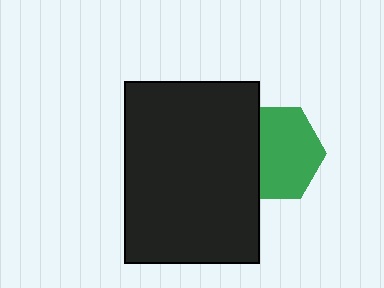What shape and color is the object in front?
The object in front is a black rectangle.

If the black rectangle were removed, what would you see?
You would see the complete green hexagon.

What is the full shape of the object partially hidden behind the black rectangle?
The partially hidden object is a green hexagon.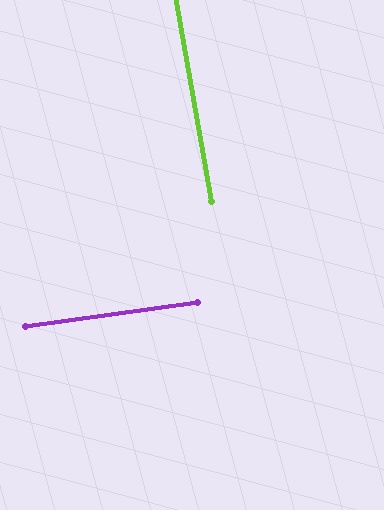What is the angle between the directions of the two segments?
Approximately 88 degrees.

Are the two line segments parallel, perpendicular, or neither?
Perpendicular — they meet at approximately 88°.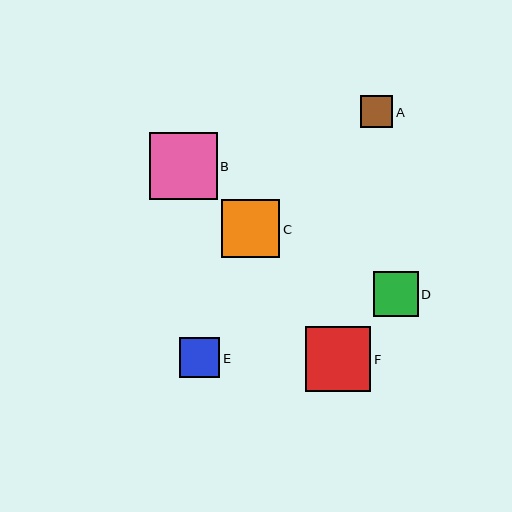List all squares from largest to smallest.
From largest to smallest: B, F, C, D, E, A.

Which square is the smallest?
Square A is the smallest with a size of approximately 32 pixels.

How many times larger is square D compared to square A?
Square D is approximately 1.4 times the size of square A.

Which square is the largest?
Square B is the largest with a size of approximately 67 pixels.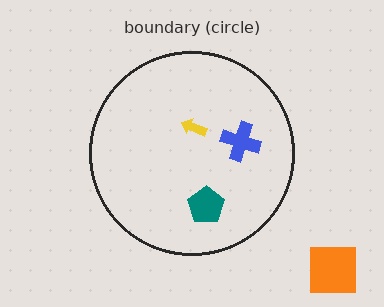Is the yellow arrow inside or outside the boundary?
Inside.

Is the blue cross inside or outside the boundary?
Inside.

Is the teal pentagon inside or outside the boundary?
Inside.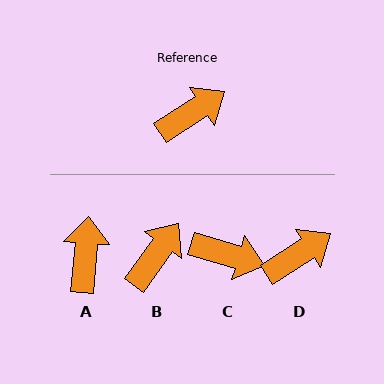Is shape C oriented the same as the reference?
No, it is off by about 49 degrees.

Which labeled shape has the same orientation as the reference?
D.